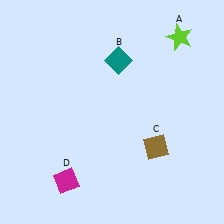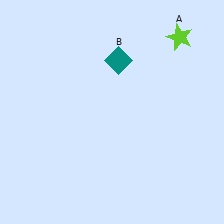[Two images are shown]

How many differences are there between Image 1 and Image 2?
There are 2 differences between the two images.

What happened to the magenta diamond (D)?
The magenta diamond (D) was removed in Image 2. It was in the bottom-left area of Image 1.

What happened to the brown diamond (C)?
The brown diamond (C) was removed in Image 2. It was in the bottom-right area of Image 1.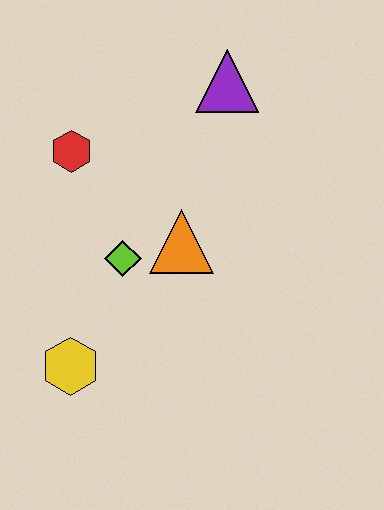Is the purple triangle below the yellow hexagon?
No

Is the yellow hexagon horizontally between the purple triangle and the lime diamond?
No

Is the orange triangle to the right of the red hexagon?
Yes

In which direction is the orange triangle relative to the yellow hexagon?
The orange triangle is above the yellow hexagon.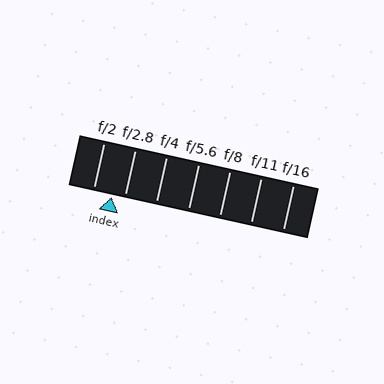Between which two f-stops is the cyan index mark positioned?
The index mark is between f/2 and f/2.8.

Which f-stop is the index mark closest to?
The index mark is closest to f/2.8.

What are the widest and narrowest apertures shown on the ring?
The widest aperture shown is f/2 and the narrowest is f/16.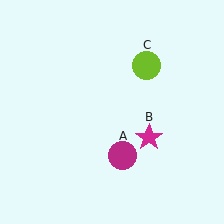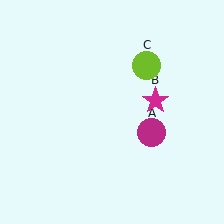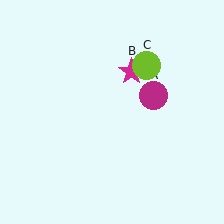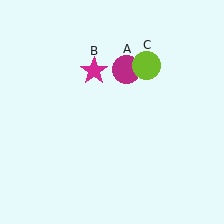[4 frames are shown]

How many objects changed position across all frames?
2 objects changed position: magenta circle (object A), magenta star (object B).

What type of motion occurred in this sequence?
The magenta circle (object A), magenta star (object B) rotated counterclockwise around the center of the scene.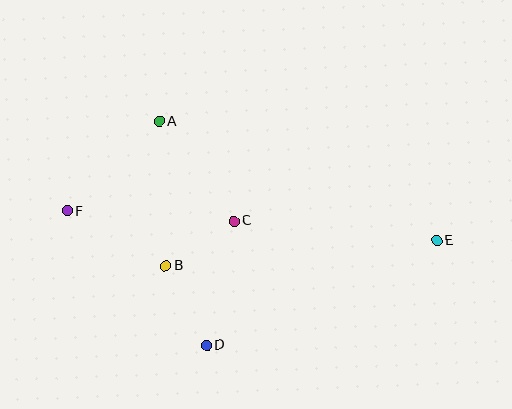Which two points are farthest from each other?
Points E and F are farthest from each other.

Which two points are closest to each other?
Points B and C are closest to each other.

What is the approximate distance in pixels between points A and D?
The distance between A and D is approximately 229 pixels.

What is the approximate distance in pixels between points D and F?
The distance between D and F is approximately 193 pixels.